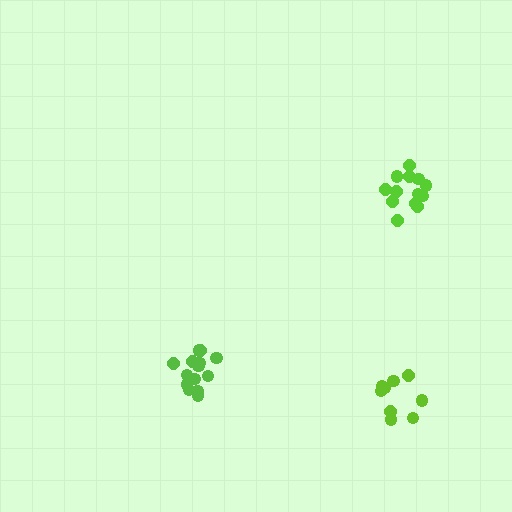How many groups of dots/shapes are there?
There are 3 groups.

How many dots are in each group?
Group 1: 13 dots, Group 2: 14 dots, Group 3: 9 dots (36 total).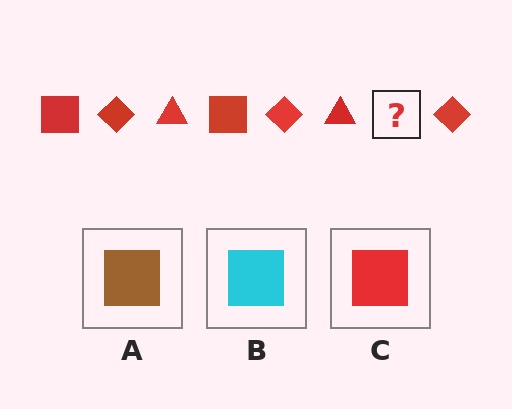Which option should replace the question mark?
Option C.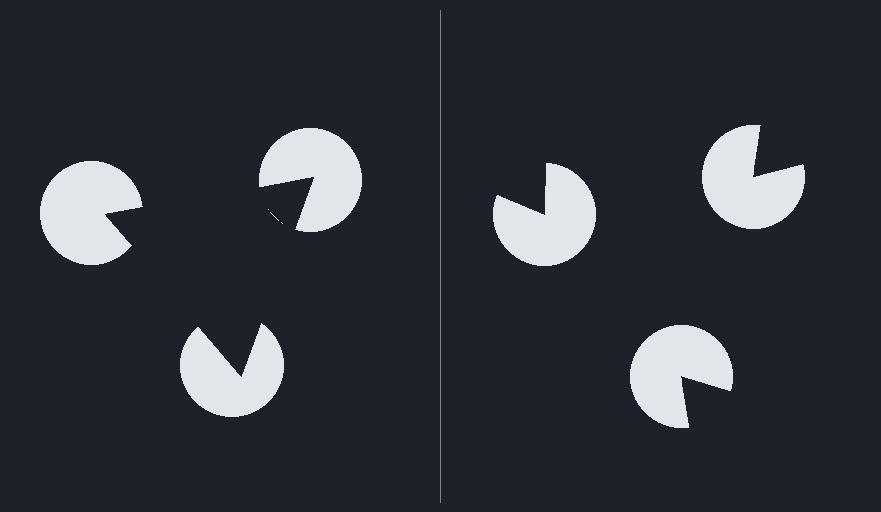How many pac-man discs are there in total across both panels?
6 — 3 on each side.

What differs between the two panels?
The pac-man discs are positioned identically on both sides; only the wedge orientations differ. On the left they align to a triangle; on the right they are misaligned.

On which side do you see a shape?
An illusory triangle appears on the left side. On the right side the wedge cuts are rotated, so no coherent shape forms.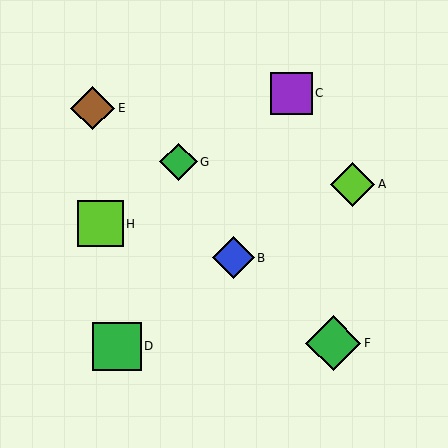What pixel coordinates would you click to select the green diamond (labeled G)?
Click at (179, 162) to select the green diamond G.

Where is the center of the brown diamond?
The center of the brown diamond is at (93, 108).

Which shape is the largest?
The green diamond (labeled F) is the largest.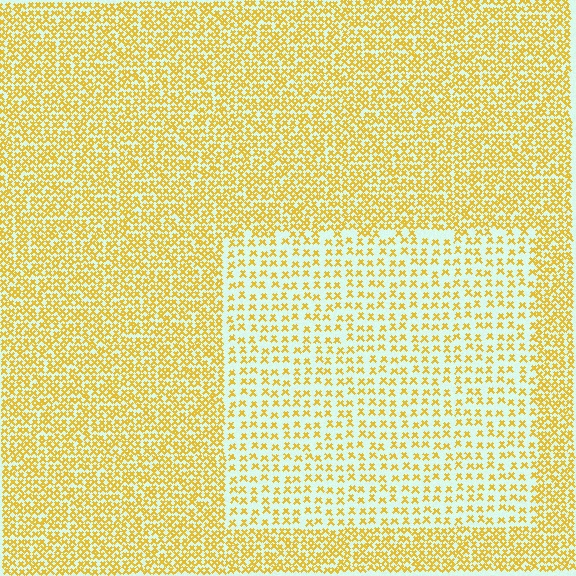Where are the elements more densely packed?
The elements are more densely packed outside the rectangle boundary.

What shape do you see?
I see a rectangle.